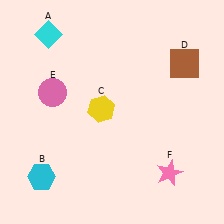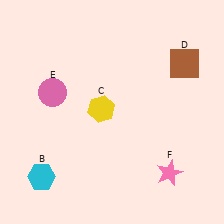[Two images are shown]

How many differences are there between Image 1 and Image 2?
There is 1 difference between the two images.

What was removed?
The cyan diamond (A) was removed in Image 2.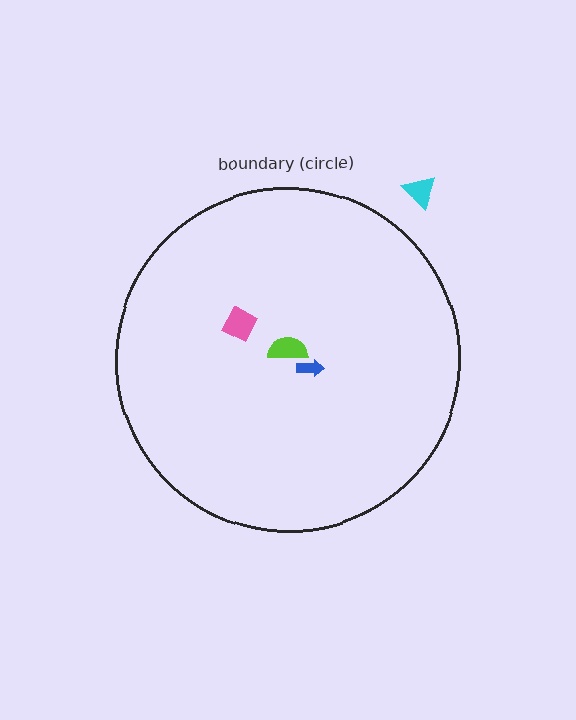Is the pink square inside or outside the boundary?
Inside.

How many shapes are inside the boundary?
3 inside, 1 outside.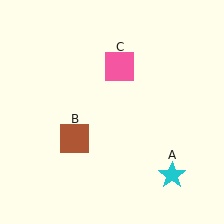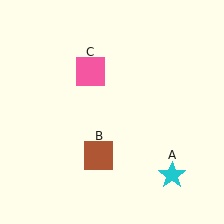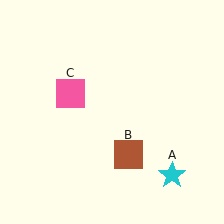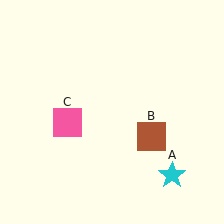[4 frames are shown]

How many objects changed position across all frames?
2 objects changed position: brown square (object B), pink square (object C).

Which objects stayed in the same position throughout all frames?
Cyan star (object A) remained stationary.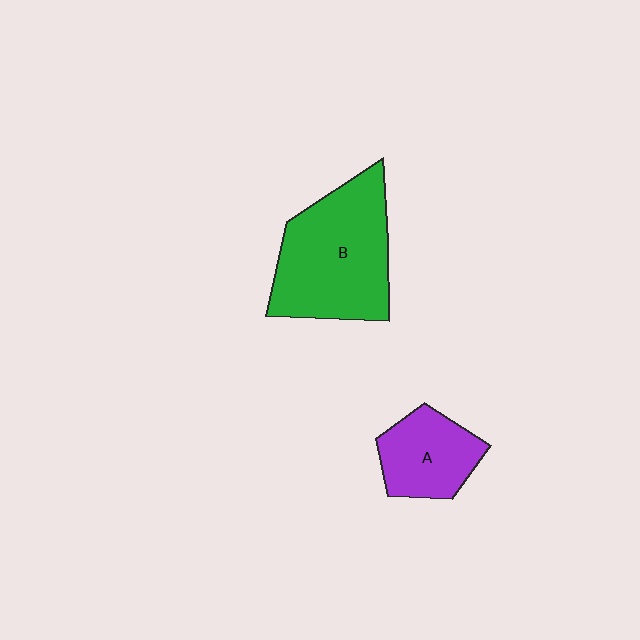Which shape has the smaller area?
Shape A (purple).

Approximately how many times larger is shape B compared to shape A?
Approximately 1.9 times.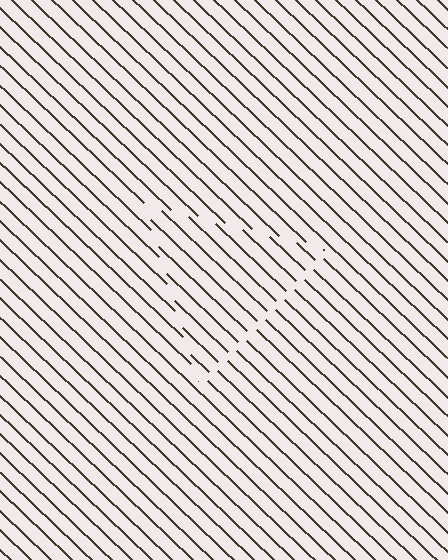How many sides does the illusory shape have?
3 sides — the line-ends trace a triangle.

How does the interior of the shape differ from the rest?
The interior of the shape contains the same grating, shifted by half a period — the contour is defined by the phase discontinuity where line-ends from the inner and outer gratings abut.